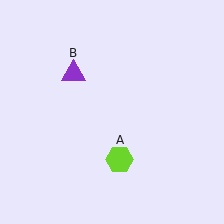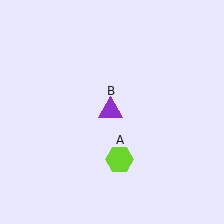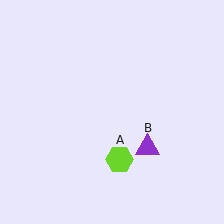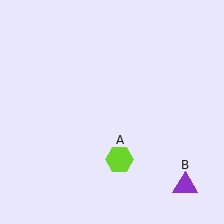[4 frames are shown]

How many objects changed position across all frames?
1 object changed position: purple triangle (object B).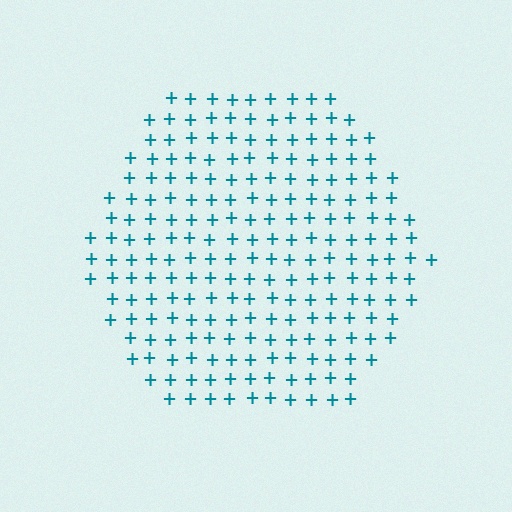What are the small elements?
The small elements are plus signs.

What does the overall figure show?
The overall figure shows a hexagon.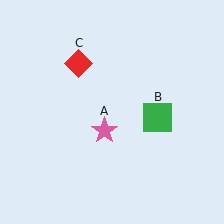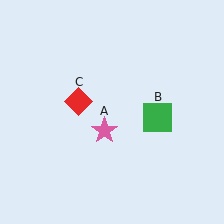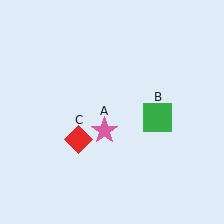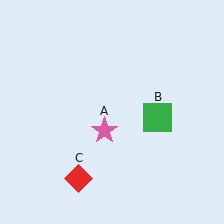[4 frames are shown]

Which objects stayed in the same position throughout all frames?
Pink star (object A) and green square (object B) remained stationary.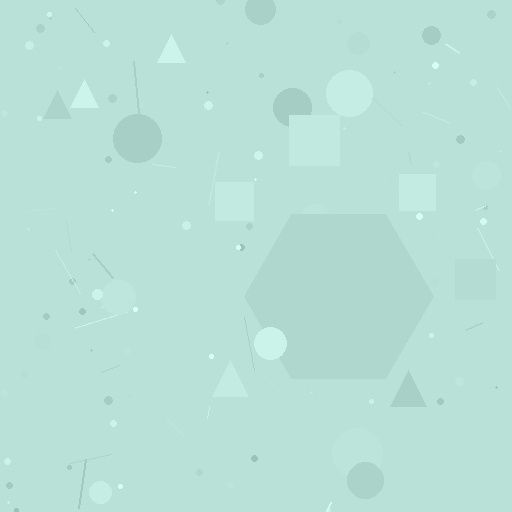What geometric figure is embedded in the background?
A hexagon is embedded in the background.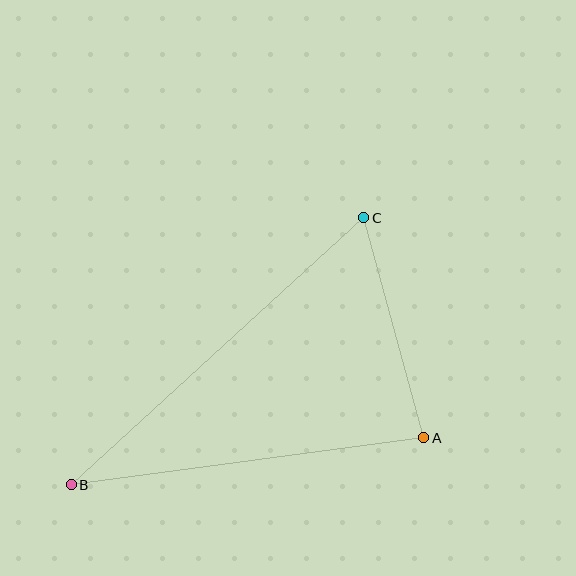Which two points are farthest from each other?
Points B and C are farthest from each other.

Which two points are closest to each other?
Points A and C are closest to each other.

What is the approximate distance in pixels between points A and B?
The distance between A and B is approximately 356 pixels.